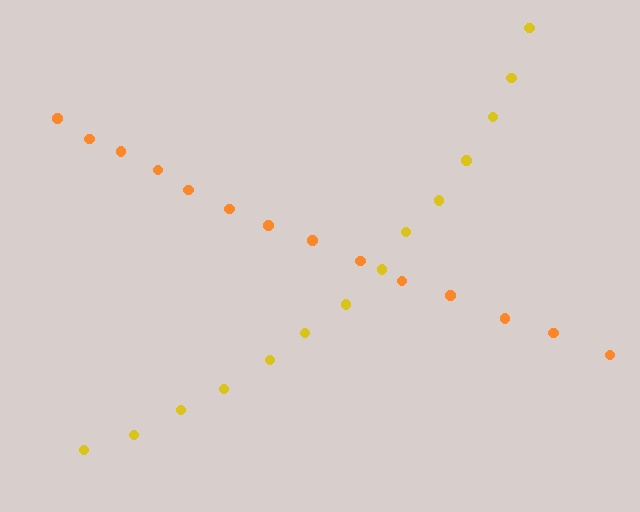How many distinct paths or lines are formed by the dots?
There are 2 distinct paths.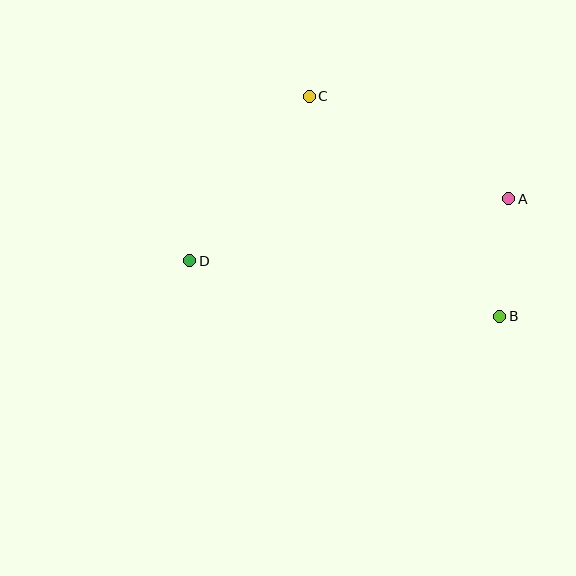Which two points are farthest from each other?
Points A and D are farthest from each other.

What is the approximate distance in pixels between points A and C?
The distance between A and C is approximately 224 pixels.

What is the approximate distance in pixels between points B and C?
The distance between B and C is approximately 291 pixels.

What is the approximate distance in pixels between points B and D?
The distance between B and D is approximately 315 pixels.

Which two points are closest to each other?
Points A and B are closest to each other.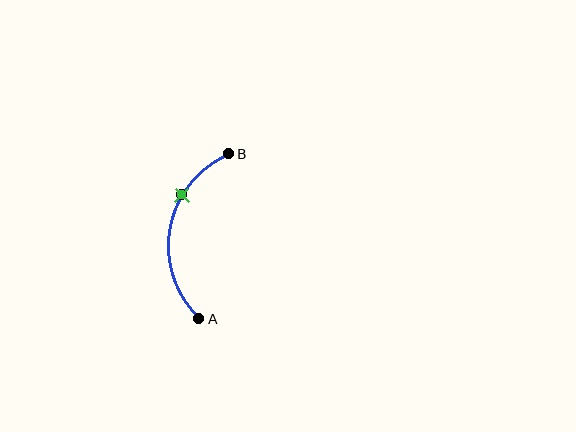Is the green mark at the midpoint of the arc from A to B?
No. The green mark lies on the arc but is closer to endpoint B. The arc midpoint would be at the point on the curve equidistant along the arc from both A and B.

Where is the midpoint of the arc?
The arc midpoint is the point on the curve farthest from the straight line joining A and B. It sits to the left of that line.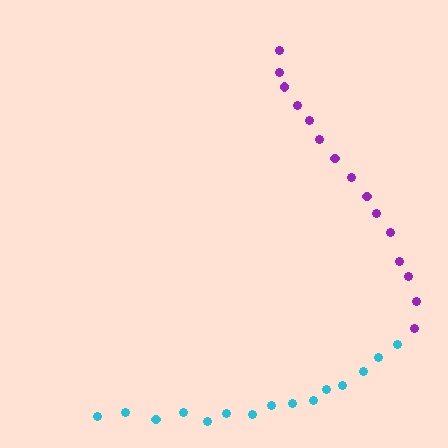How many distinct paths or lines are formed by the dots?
There are 2 distinct paths.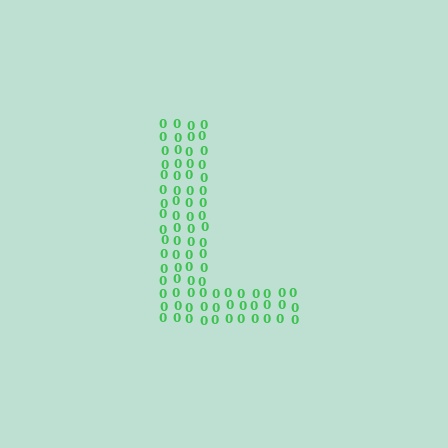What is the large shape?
The large shape is the letter L.